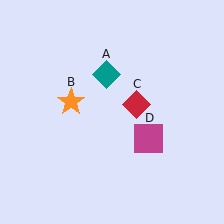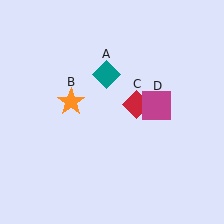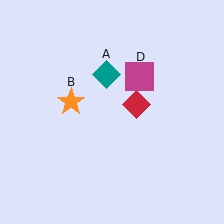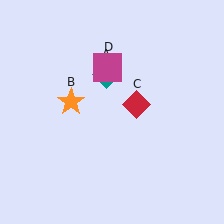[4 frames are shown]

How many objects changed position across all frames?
1 object changed position: magenta square (object D).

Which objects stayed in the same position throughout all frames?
Teal diamond (object A) and orange star (object B) and red diamond (object C) remained stationary.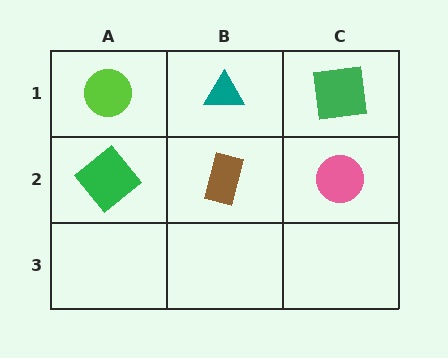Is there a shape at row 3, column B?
No, that cell is empty.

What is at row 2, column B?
A brown rectangle.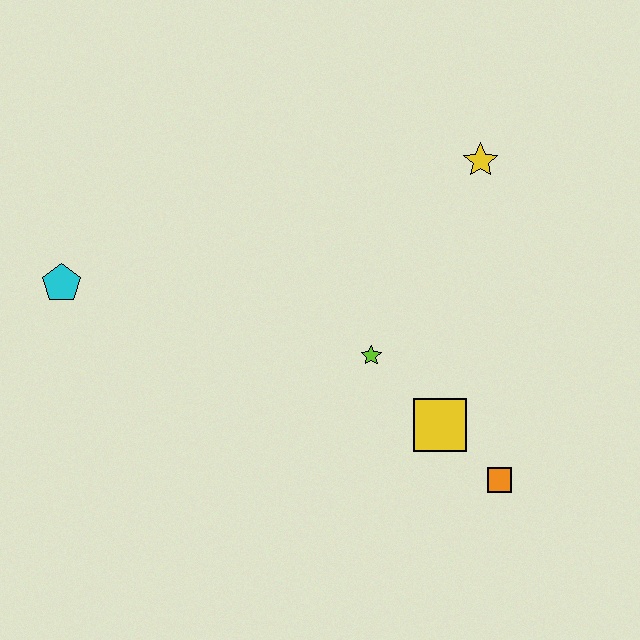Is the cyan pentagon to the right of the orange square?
No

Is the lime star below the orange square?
No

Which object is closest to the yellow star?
The lime star is closest to the yellow star.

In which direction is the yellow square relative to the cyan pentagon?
The yellow square is to the right of the cyan pentagon.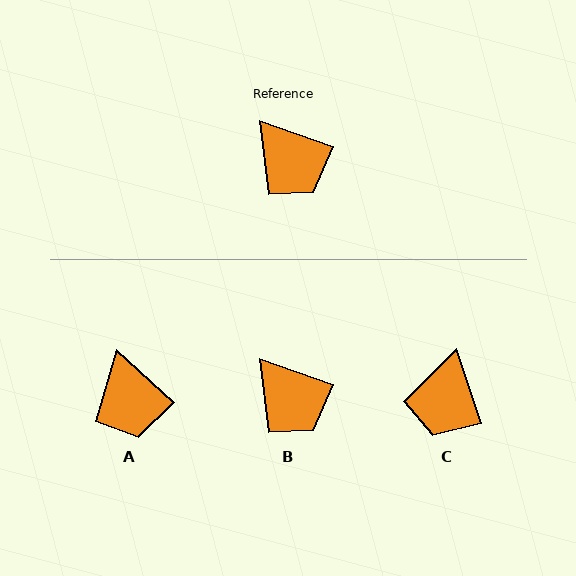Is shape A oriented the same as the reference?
No, it is off by about 23 degrees.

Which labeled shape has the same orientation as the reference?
B.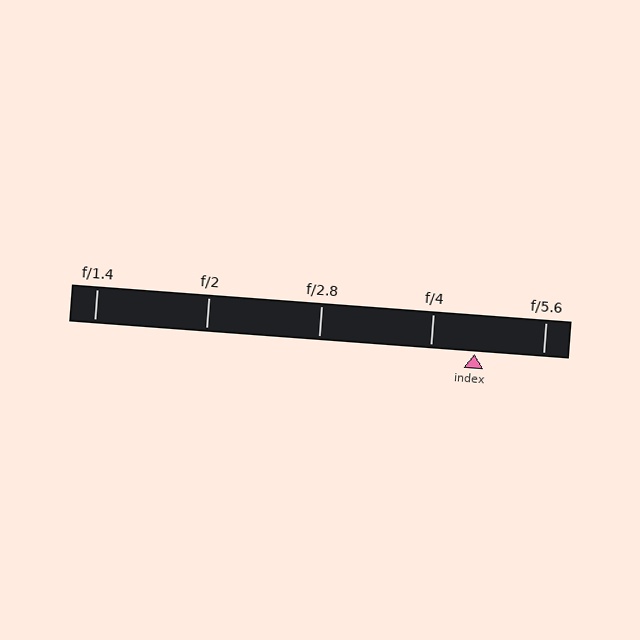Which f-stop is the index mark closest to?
The index mark is closest to f/4.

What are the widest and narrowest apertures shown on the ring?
The widest aperture shown is f/1.4 and the narrowest is f/5.6.